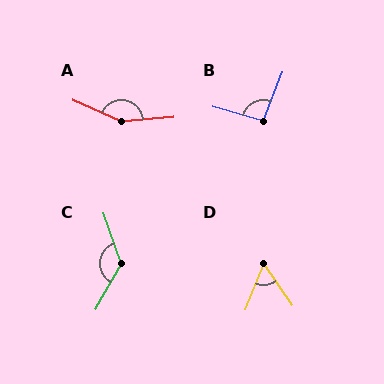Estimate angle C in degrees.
Approximately 131 degrees.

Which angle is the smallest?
D, at approximately 56 degrees.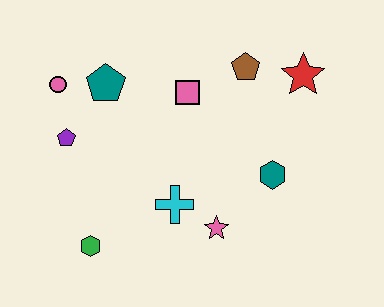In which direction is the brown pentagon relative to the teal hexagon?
The brown pentagon is above the teal hexagon.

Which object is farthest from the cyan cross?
The red star is farthest from the cyan cross.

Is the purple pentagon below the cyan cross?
No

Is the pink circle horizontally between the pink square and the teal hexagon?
No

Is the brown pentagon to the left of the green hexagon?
No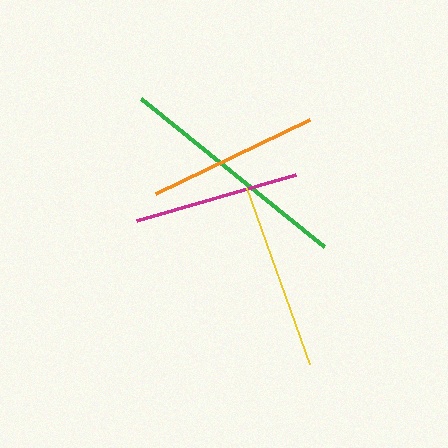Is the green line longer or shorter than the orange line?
The green line is longer than the orange line.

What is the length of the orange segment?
The orange segment is approximately 171 pixels long.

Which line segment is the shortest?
The magenta line is the shortest at approximately 166 pixels.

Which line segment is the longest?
The green line is the longest at approximately 235 pixels.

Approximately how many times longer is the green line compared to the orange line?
The green line is approximately 1.4 times the length of the orange line.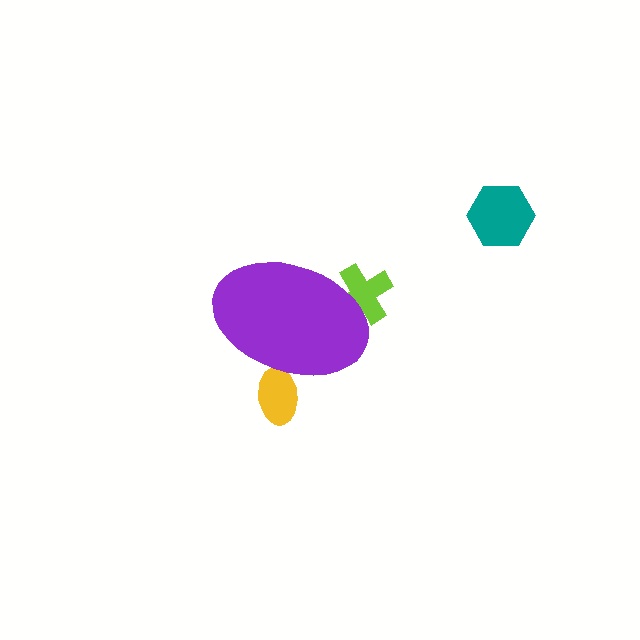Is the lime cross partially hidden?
Yes, the lime cross is partially hidden behind the purple ellipse.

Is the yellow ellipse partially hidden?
Yes, the yellow ellipse is partially hidden behind the purple ellipse.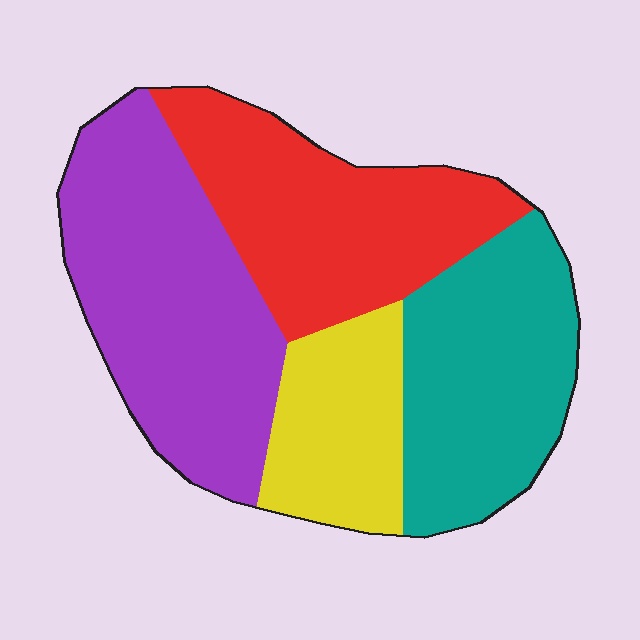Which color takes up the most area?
Purple, at roughly 35%.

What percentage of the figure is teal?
Teal covers about 25% of the figure.